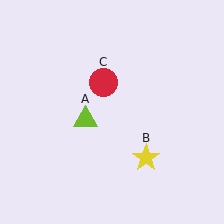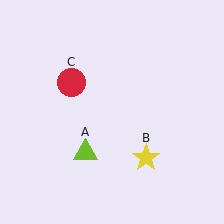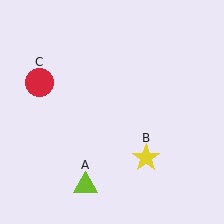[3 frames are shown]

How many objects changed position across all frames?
2 objects changed position: lime triangle (object A), red circle (object C).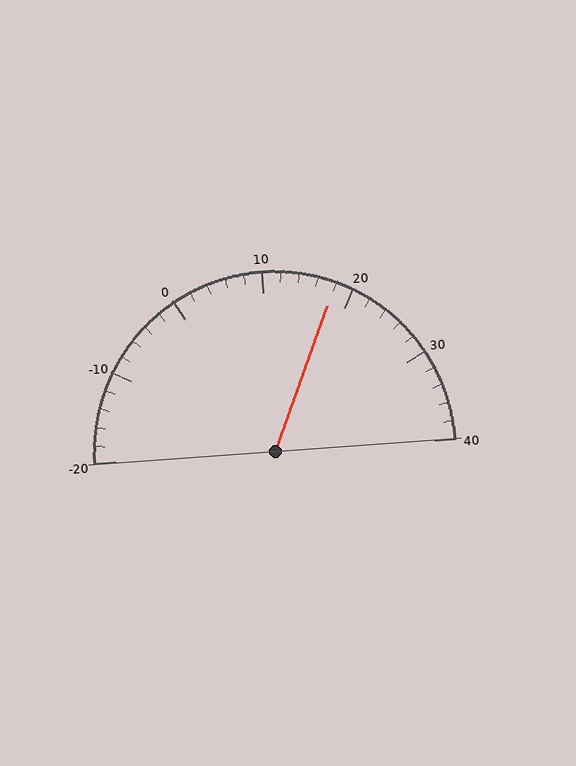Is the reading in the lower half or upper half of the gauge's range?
The reading is in the upper half of the range (-20 to 40).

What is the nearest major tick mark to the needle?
The nearest major tick mark is 20.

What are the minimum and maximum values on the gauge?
The gauge ranges from -20 to 40.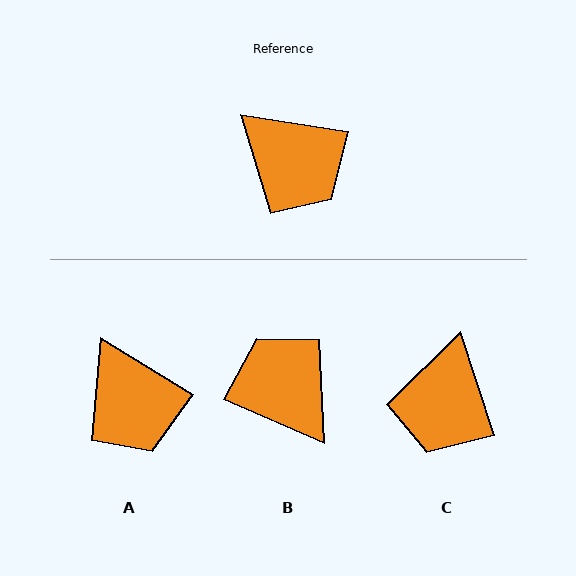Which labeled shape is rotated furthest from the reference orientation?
B, about 166 degrees away.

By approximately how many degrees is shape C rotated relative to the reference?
Approximately 63 degrees clockwise.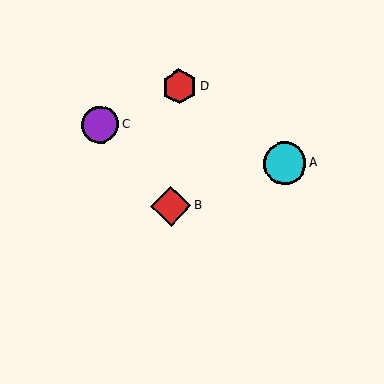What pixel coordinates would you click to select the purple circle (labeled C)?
Click at (100, 125) to select the purple circle C.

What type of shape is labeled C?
Shape C is a purple circle.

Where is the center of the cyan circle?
The center of the cyan circle is at (285, 163).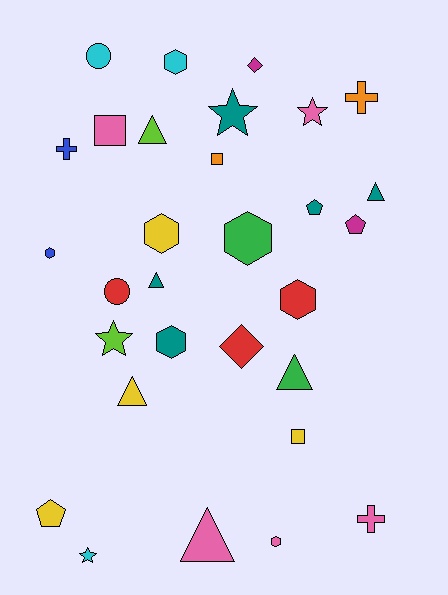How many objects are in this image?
There are 30 objects.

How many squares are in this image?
There are 3 squares.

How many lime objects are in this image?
There are 2 lime objects.